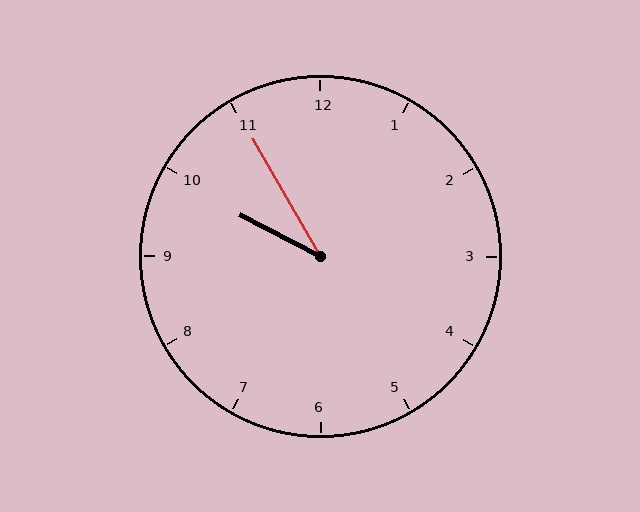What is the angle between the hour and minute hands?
Approximately 32 degrees.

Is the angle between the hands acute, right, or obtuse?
It is acute.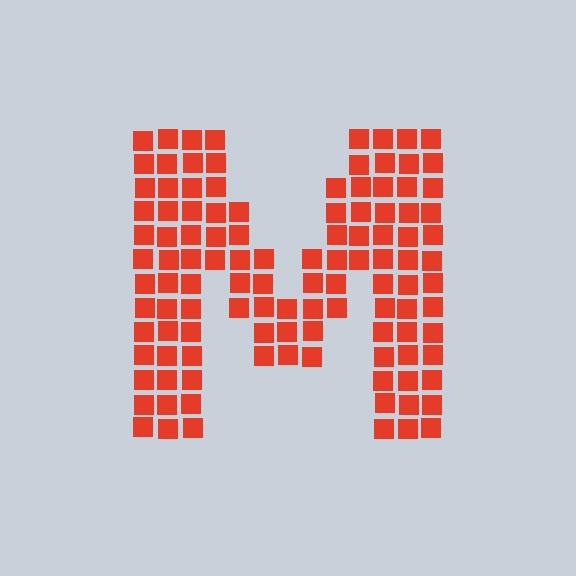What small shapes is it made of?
It is made of small squares.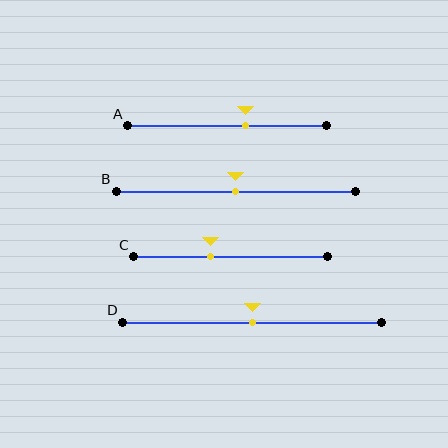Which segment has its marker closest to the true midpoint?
Segment B has its marker closest to the true midpoint.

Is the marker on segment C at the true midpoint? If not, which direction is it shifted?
No, the marker on segment C is shifted to the left by about 10% of the segment length.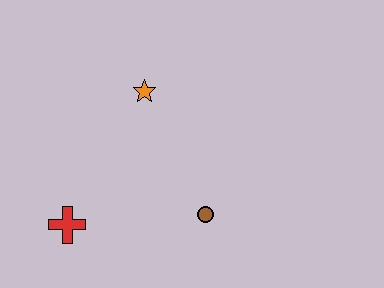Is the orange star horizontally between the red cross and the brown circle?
Yes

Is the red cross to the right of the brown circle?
No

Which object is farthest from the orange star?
The red cross is farthest from the orange star.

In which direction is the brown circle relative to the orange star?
The brown circle is below the orange star.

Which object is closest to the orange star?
The brown circle is closest to the orange star.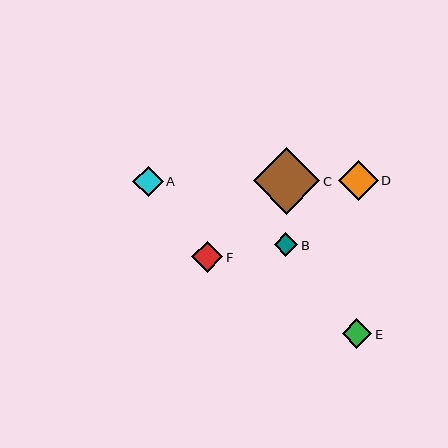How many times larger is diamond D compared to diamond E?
Diamond D is approximately 1.4 times the size of diamond E.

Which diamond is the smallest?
Diamond B is the smallest with a size of approximately 24 pixels.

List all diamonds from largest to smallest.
From largest to smallest: C, D, F, A, E, B.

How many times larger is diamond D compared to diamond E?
Diamond D is approximately 1.4 times the size of diamond E.